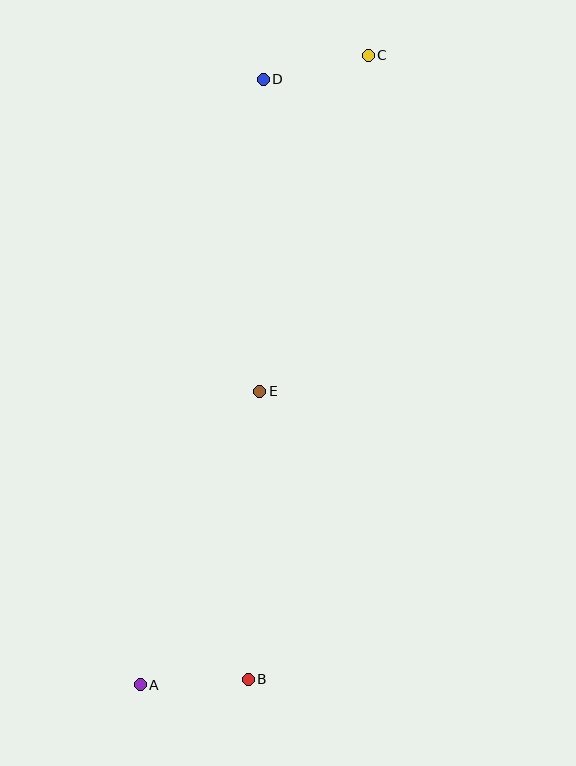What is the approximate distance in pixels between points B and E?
The distance between B and E is approximately 288 pixels.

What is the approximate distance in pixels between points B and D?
The distance between B and D is approximately 600 pixels.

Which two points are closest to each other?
Points C and D are closest to each other.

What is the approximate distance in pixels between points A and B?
The distance between A and B is approximately 108 pixels.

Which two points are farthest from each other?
Points A and C are farthest from each other.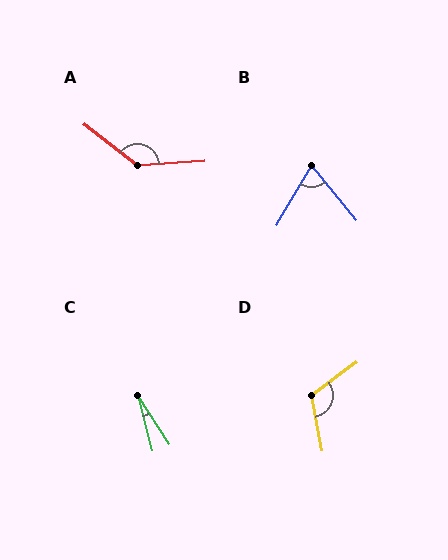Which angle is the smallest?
C, at approximately 18 degrees.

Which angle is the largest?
A, at approximately 139 degrees.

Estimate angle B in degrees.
Approximately 70 degrees.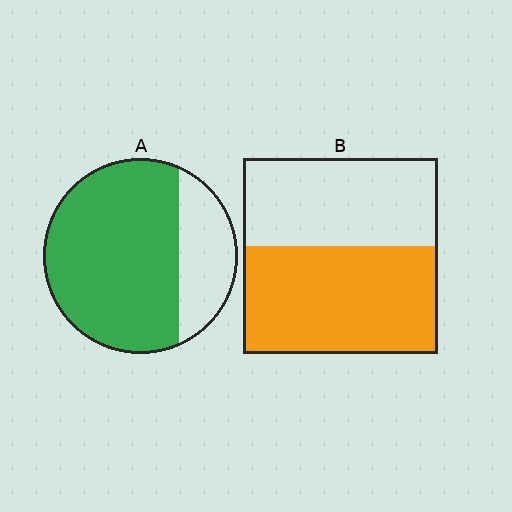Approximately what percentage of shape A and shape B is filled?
A is approximately 75% and B is approximately 55%.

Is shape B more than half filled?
Yes.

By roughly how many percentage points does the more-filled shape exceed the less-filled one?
By roughly 20 percentage points (A over B).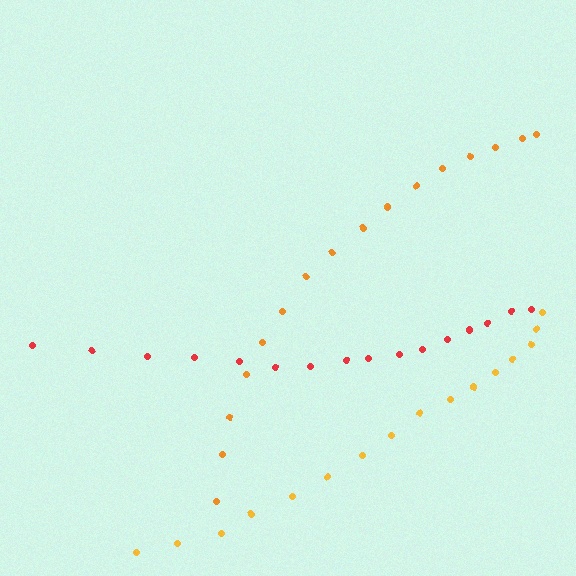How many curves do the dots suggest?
There are 3 distinct paths.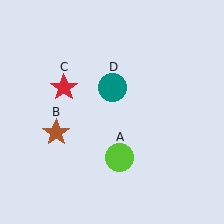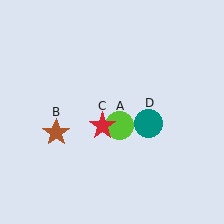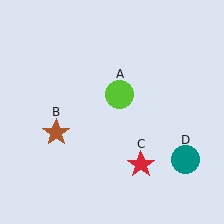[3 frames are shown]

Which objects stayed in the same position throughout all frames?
Brown star (object B) remained stationary.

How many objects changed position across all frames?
3 objects changed position: lime circle (object A), red star (object C), teal circle (object D).